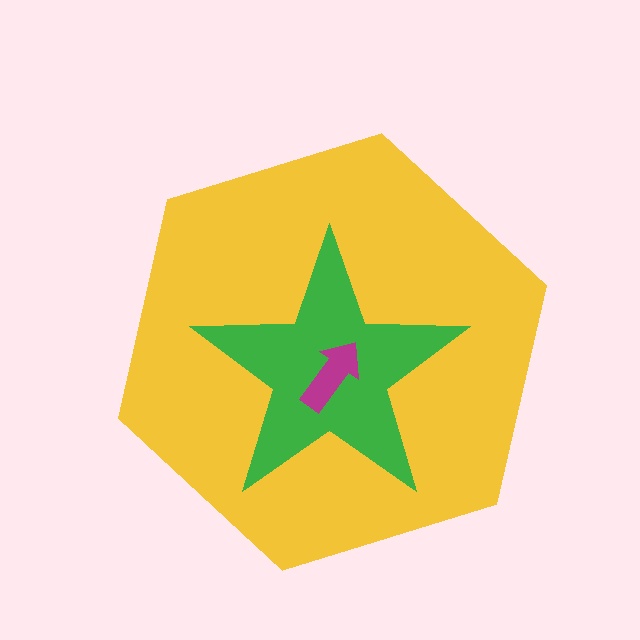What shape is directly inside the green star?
The magenta arrow.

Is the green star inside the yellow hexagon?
Yes.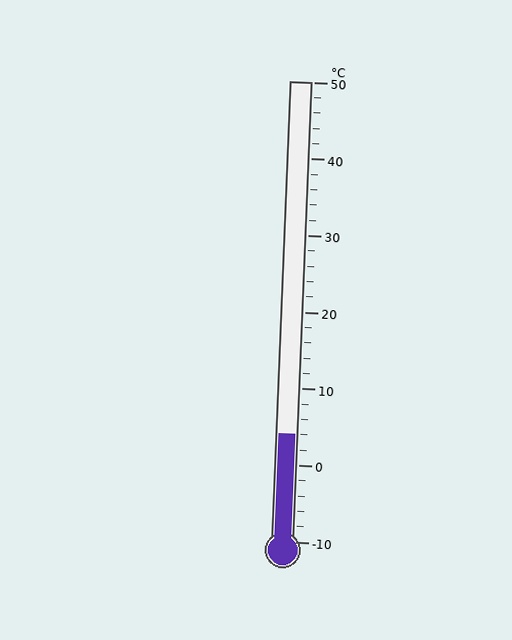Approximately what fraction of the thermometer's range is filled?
The thermometer is filled to approximately 25% of its range.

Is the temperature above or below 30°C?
The temperature is below 30°C.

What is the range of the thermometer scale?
The thermometer scale ranges from -10°C to 50°C.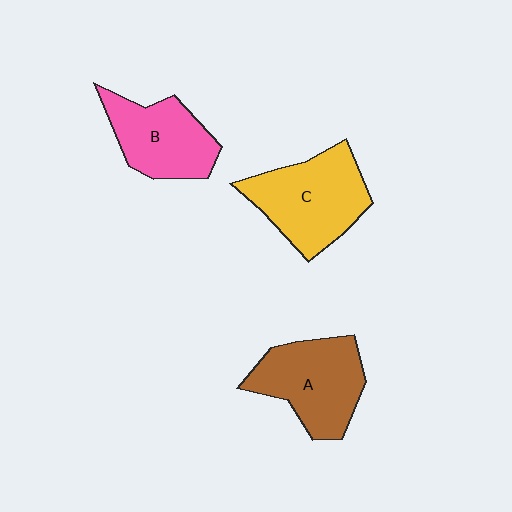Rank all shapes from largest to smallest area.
From largest to smallest: C (yellow), A (brown), B (pink).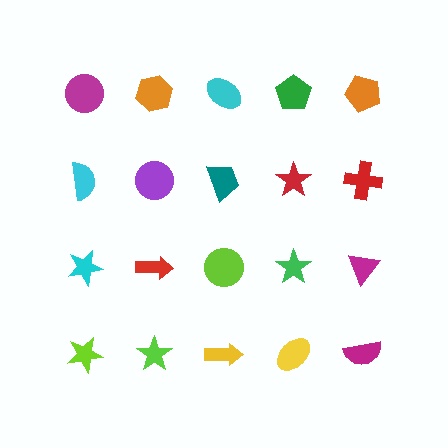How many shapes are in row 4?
5 shapes.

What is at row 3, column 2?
A red arrow.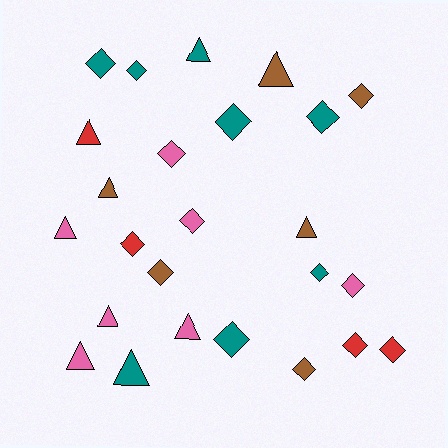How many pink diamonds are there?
There are 3 pink diamonds.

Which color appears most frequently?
Teal, with 8 objects.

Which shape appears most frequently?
Diamond, with 15 objects.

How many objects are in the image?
There are 25 objects.